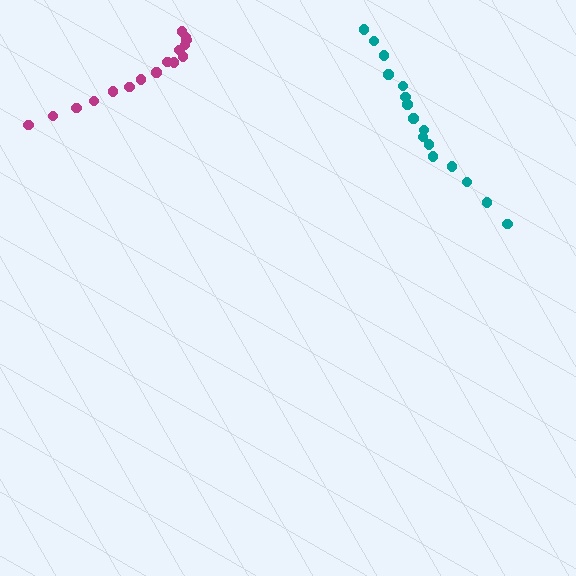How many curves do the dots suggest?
There are 2 distinct paths.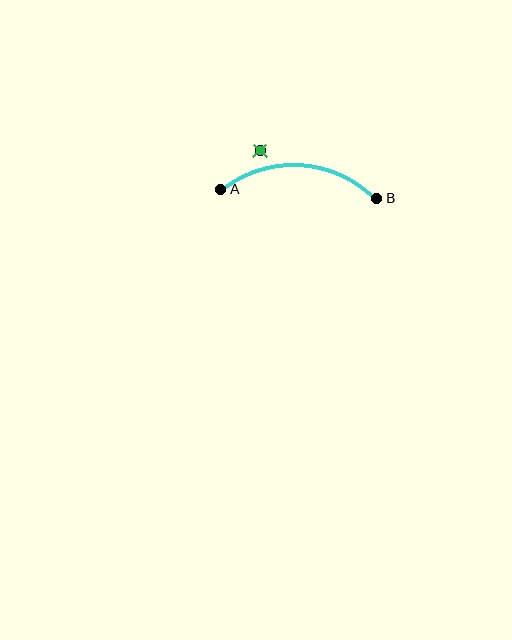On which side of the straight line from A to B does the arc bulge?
The arc bulges above the straight line connecting A and B.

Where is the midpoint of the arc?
The arc midpoint is the point on the curve farthest from the straight line joining A and B. It sits above that line.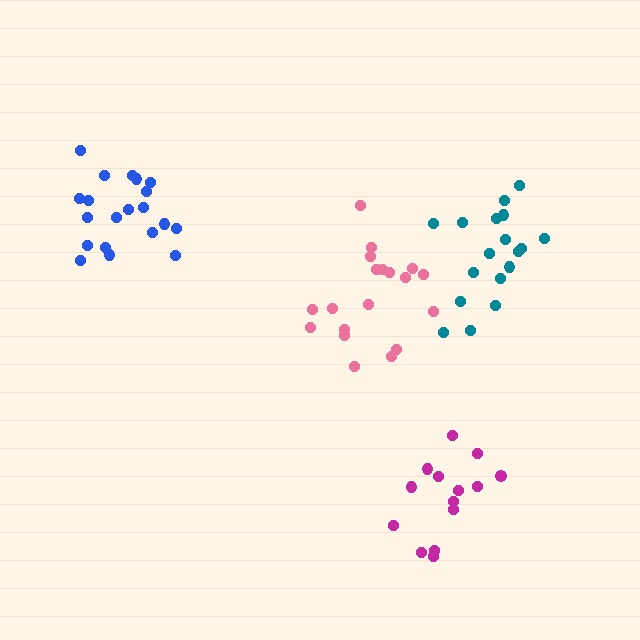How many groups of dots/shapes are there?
There are 4 groups.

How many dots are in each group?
Group 1: 18 dots, Group 2: 19 dots, Group 3: 14 dots, Group 4: 20 dots (71 total).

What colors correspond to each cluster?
The clusters are colored: teal, pink, magenta, blue.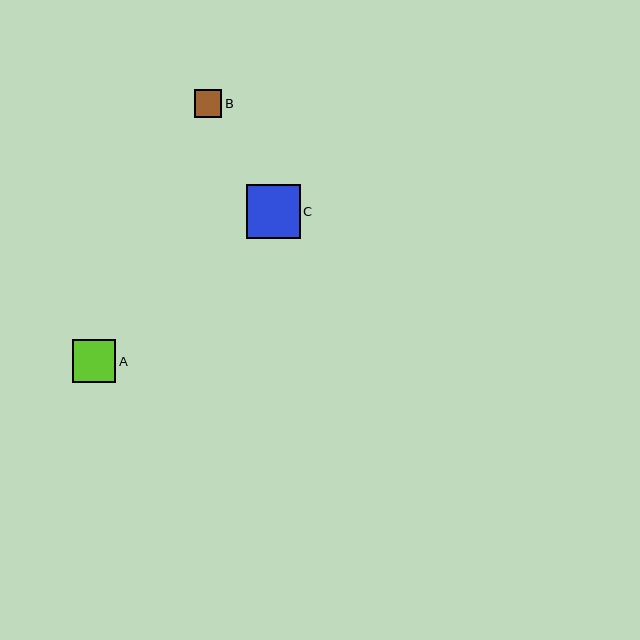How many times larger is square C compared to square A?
Square C is approximately 1.2 times the size of square A.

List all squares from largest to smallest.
From largest to smallest: C, A, B.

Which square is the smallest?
Square B is the smallest with a size of approximately 27 pixels.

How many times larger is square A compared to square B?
Square A is approximately 1.6 times the size of square B.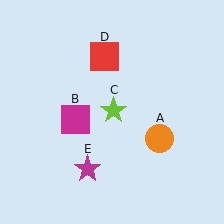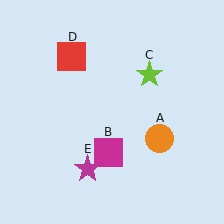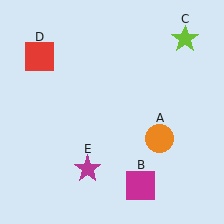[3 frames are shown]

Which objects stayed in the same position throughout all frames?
Orange circle (object A) and magenta star (object E) remained stationary.